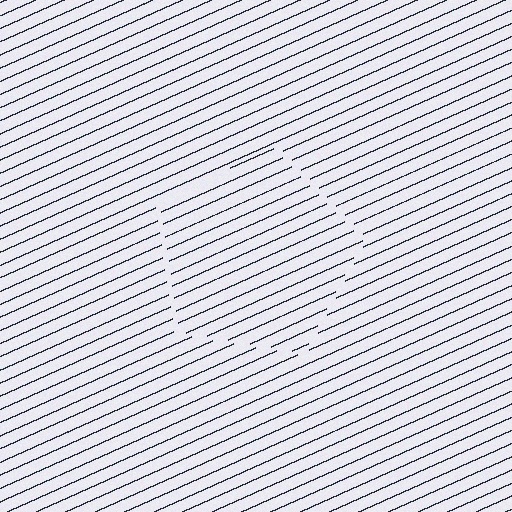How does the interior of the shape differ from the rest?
The interior of the shape contains the same grating, shifted by half a period — the contour is defined by the phase discontinuity where line-ends from the inner and outer gratings abut.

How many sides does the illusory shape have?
5 sides — the line-ends trace a pentagon.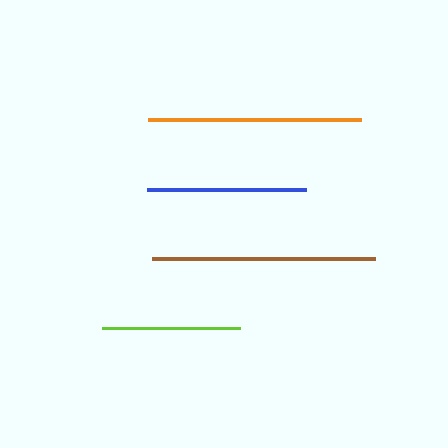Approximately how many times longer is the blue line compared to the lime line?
The blue line is approximately 1.2 times the length of the lime line.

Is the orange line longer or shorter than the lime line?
The orange line is longer than the lime line.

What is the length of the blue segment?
The blue segment is approximately 159 pixels long.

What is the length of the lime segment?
The lime segment is approximately 137 pixels long.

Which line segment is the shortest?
The lime line is the shortest at approximately 137 pixels.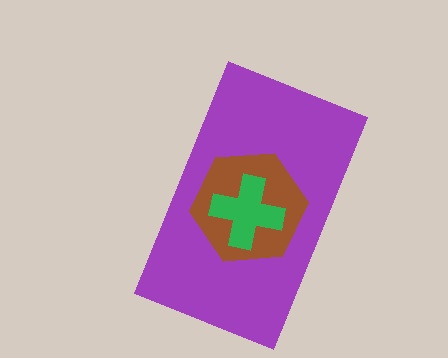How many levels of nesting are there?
3.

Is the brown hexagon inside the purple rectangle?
Yes.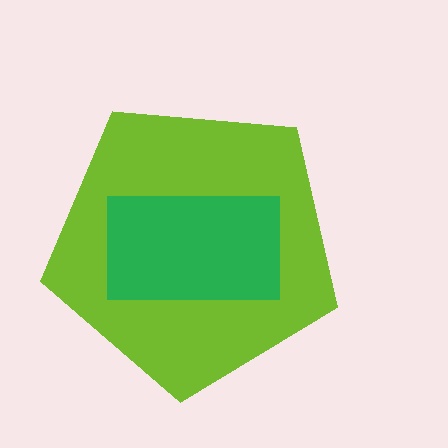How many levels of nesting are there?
2.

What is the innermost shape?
The green rectangle.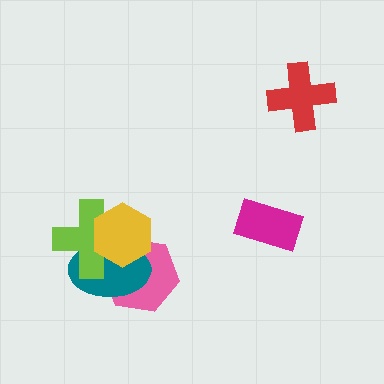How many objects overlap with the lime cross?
3 objects overlap with the lime cross.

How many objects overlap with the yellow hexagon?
3 objects overlap with the yellow hexagon.